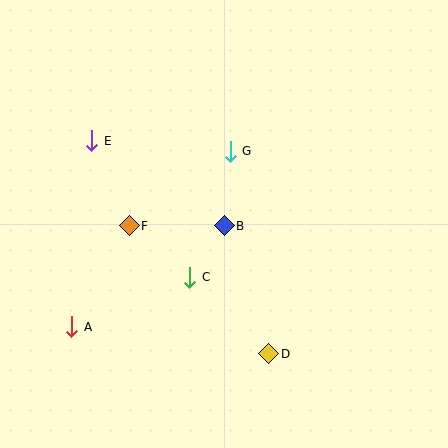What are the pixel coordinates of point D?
Point D is at (269, 354).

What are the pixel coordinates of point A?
Point A is at (72, 327).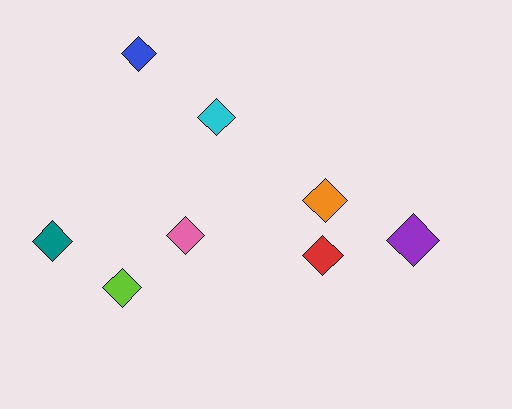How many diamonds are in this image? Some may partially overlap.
There are 8 diamonds.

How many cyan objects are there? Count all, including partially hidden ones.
There is 1 cyan object.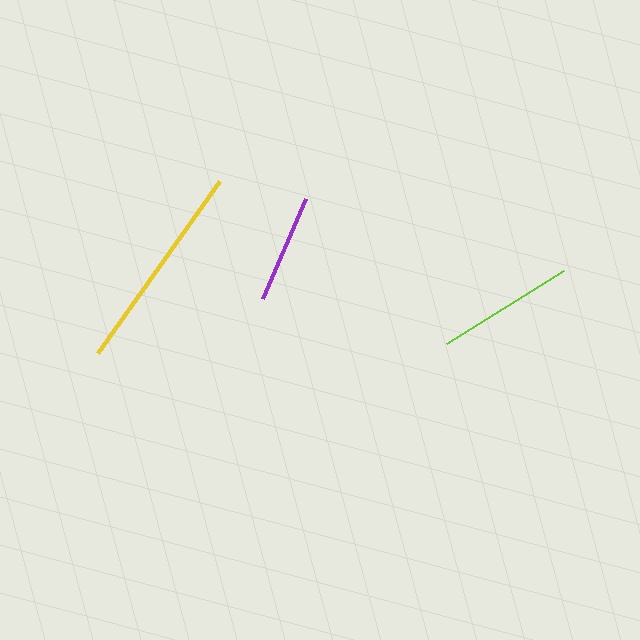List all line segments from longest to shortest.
From longest to shortest: yellow, lime, purple.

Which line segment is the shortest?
The purple line is the shortest at approximately 109 pixels.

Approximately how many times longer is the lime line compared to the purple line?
The lime line is approximately 1.3 times the length of the purple line.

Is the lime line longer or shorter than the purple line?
The lime line is longer than the purple line.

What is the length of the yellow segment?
The yellow segment is approximately 211 pixels long.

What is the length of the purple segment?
The purple segment is approximately 109 pixels long.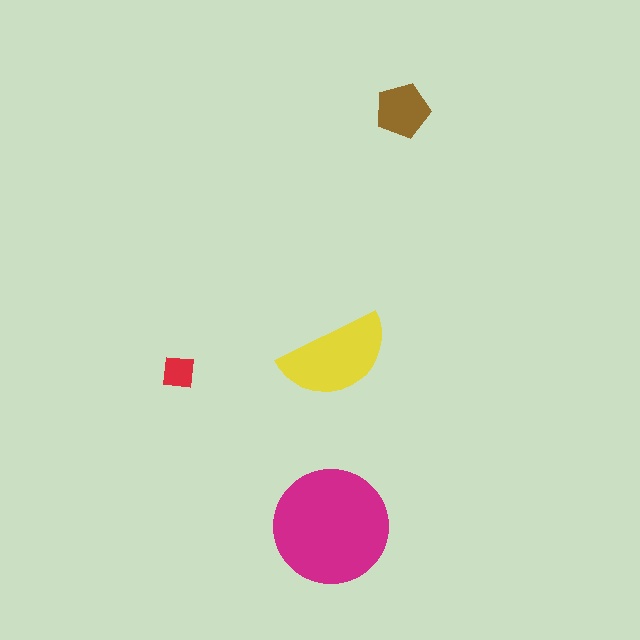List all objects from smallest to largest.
The red square, the brown pentagon, the yellow semicircle, the magenta circle.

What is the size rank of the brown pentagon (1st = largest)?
3rd.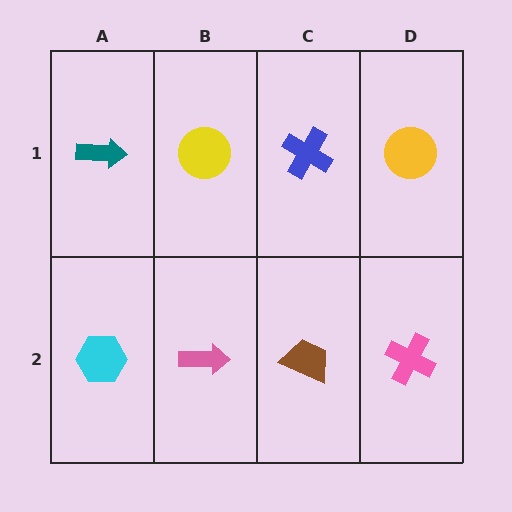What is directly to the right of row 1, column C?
A yellow circle.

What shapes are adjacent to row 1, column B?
A pink arrow (row 2, column B), a teal arrow (row 1, column A), a blue cross (row 1, column C).